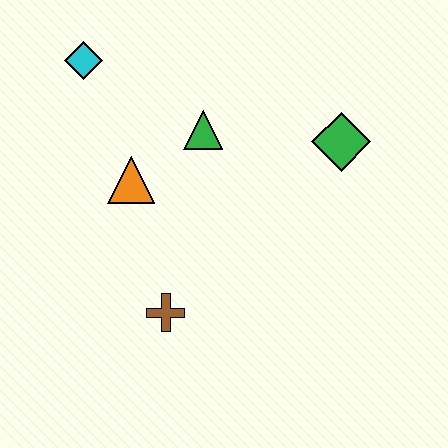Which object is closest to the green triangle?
The orange triangle is closest to the green triangle.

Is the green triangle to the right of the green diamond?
No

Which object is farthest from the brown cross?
The cyan diamond is farthest from the brown cross.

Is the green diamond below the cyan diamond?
Yes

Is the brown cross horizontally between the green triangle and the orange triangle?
Yes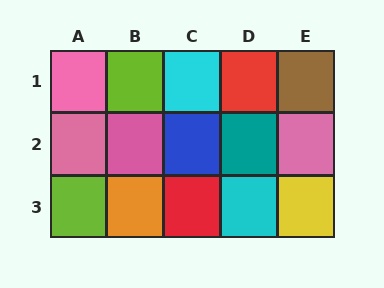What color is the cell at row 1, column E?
Brown.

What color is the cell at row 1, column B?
Lime.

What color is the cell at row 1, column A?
Pink.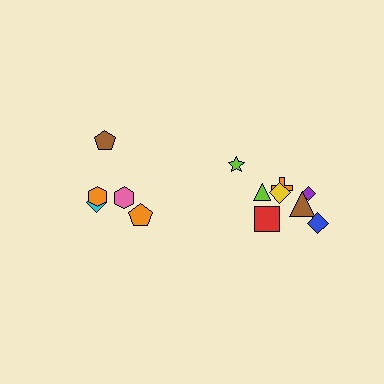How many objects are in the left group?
There are 5 objects.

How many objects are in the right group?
There are 8 objects.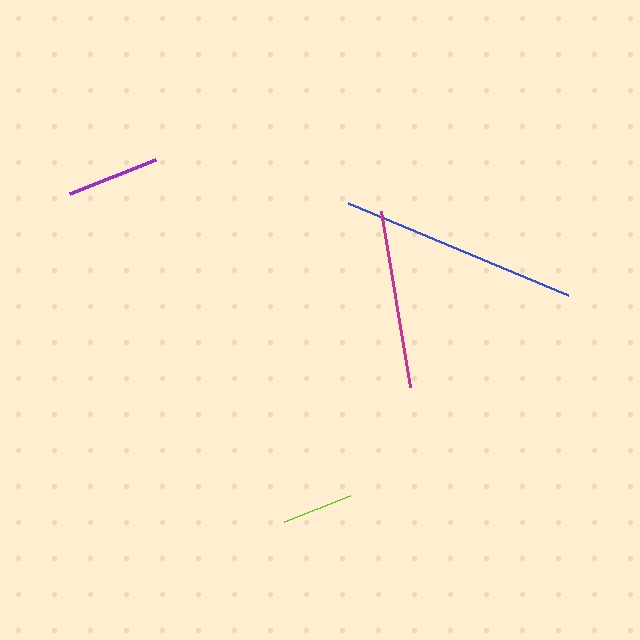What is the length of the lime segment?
The lime segment is approximately 71 pixels long.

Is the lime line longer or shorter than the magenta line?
The magenta line is longer than the lime line.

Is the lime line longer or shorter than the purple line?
The purple line is longer than the lime line.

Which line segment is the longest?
The blue line is the longest at approximately 238 pixels.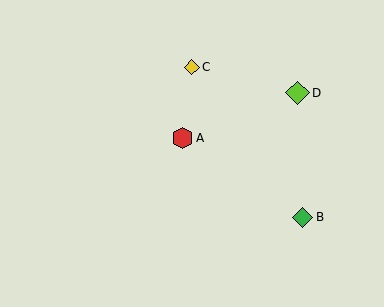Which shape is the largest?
The lime diamond (labeled D) is the largest.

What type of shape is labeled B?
Shape B is a green diamond.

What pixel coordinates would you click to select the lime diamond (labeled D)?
Click at (297, 93) to select the lime diamond D.